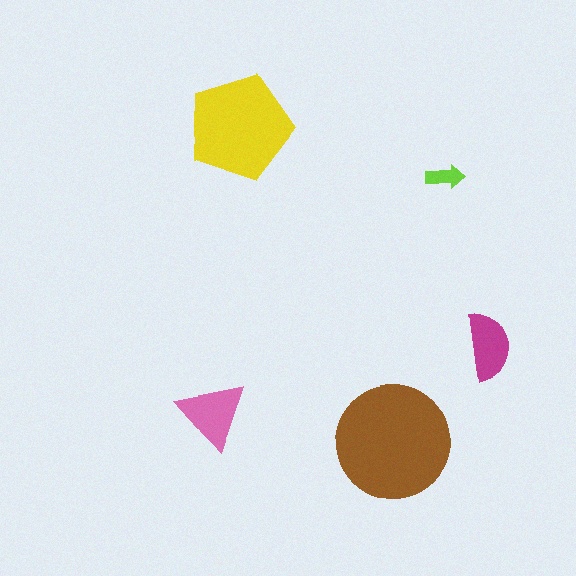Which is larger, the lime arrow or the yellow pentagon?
The yellow pentagon.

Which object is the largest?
The brown circle.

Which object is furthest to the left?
The pink triangle is leftmost.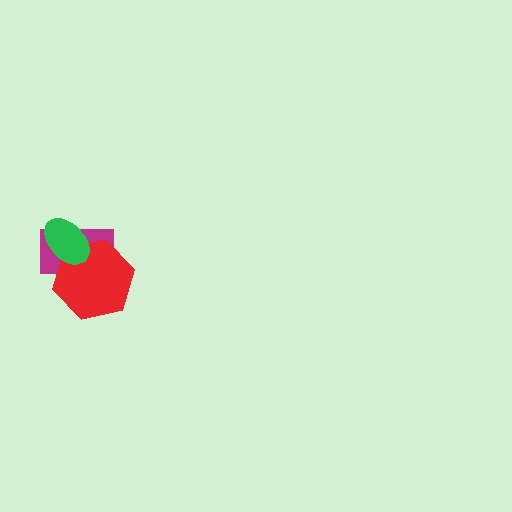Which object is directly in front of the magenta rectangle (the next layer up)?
The red hexagon is directly in front of the magenta rectangle.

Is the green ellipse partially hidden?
No, no other shape covers it.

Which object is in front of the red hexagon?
The green ellipse is in front of the red hexagon.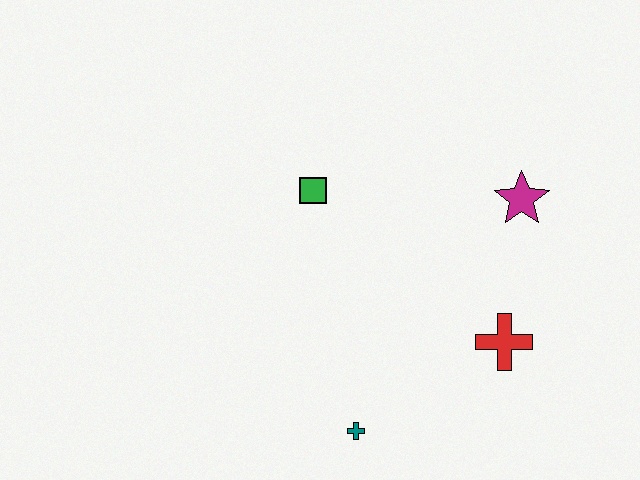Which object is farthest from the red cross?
The green square is farthest from the red cross.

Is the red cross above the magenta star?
No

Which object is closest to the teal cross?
The red cross is closest to the teal cross.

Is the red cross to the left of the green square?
No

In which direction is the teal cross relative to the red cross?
The teal cross is to the left of the red cross.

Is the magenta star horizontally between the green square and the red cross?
No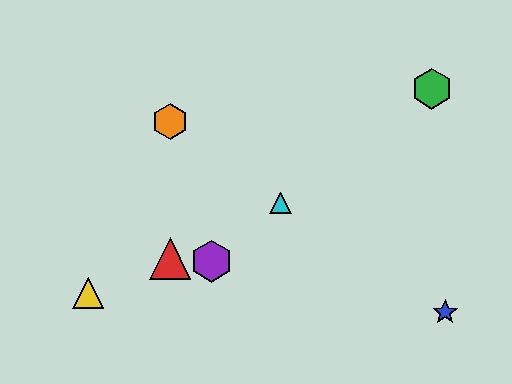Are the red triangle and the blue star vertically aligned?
No, the red triangle is at x≈170 and the blue star is at x≈445.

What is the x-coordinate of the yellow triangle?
The yellow triangle is at x≈88.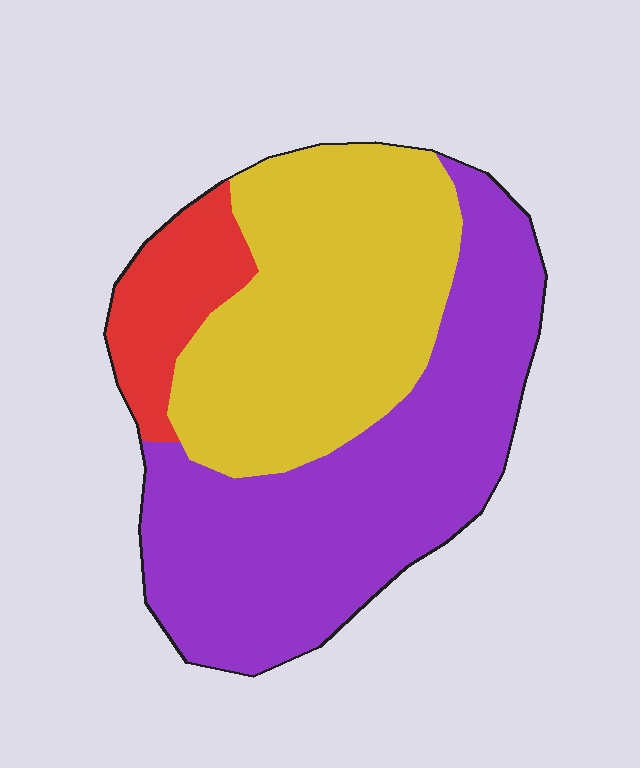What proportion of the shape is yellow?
Yellow covers 40% of the shape.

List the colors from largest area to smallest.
From largest to smallest: purple, yellow, red.